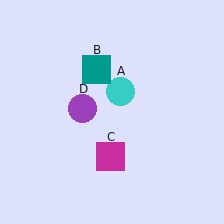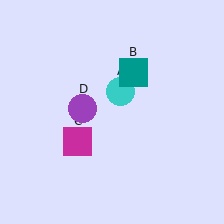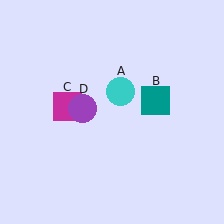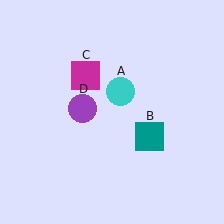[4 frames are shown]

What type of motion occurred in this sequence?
The teal square (object B), magenta square (object C) rotated clockwise around the center of the scene.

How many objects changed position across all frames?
2 objects changed position: teal square (object B), magenta square (object C).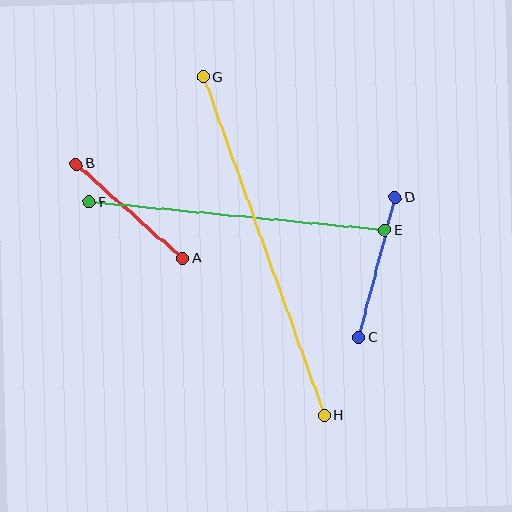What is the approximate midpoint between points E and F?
The midpoint is at approximately (237, 216) pixels.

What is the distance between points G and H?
The distance is approximately 359 pixels.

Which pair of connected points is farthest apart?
Points G and H are farthest apart.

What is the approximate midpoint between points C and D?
The midpoint is at approximately (377, 268) pixels.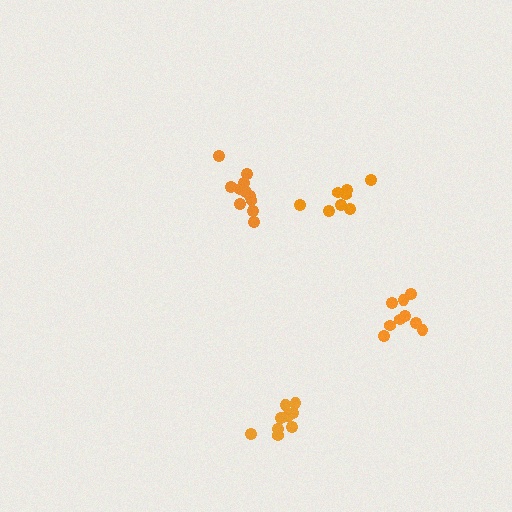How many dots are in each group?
Group 1: 11 dots, Group 2: 9 dots, Group 3: 9 dots, Group 4: 8 dots (37 total).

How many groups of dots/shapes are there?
There are 4 groups.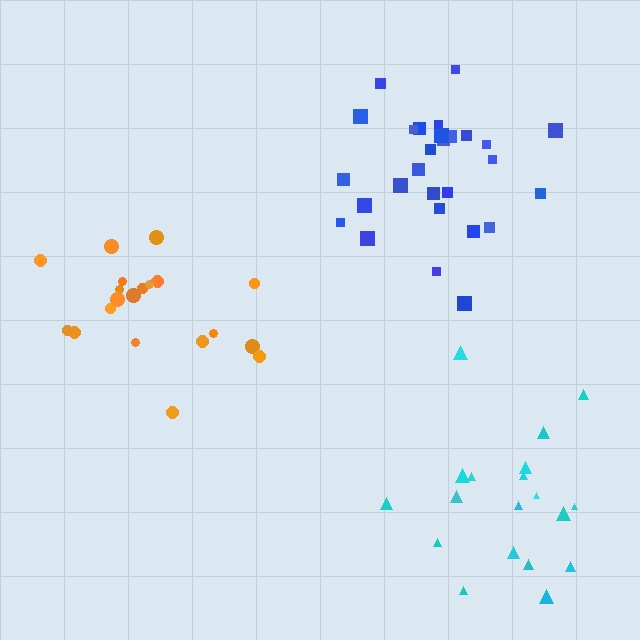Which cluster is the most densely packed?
Blue.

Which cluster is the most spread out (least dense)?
Cyan.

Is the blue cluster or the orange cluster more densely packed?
Blue.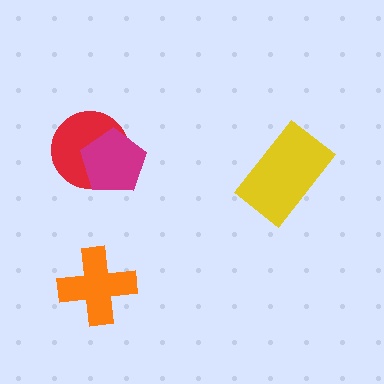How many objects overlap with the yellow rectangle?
0 objects overlap with the yellow rectangle.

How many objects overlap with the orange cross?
0 objects overlap with the orange cross.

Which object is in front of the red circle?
The magenta pentagon is in front of the red circle.